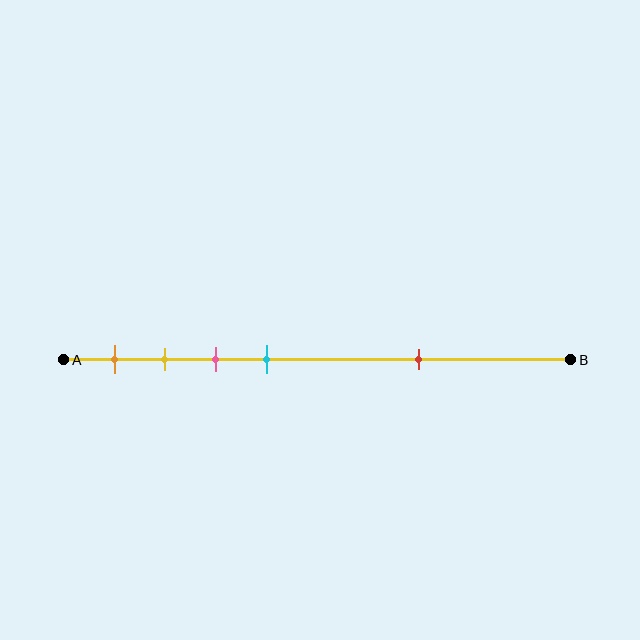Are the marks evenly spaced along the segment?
No, the marks are not evenly spaced.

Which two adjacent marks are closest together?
The yellow and pink marks are the closest adjacent pair.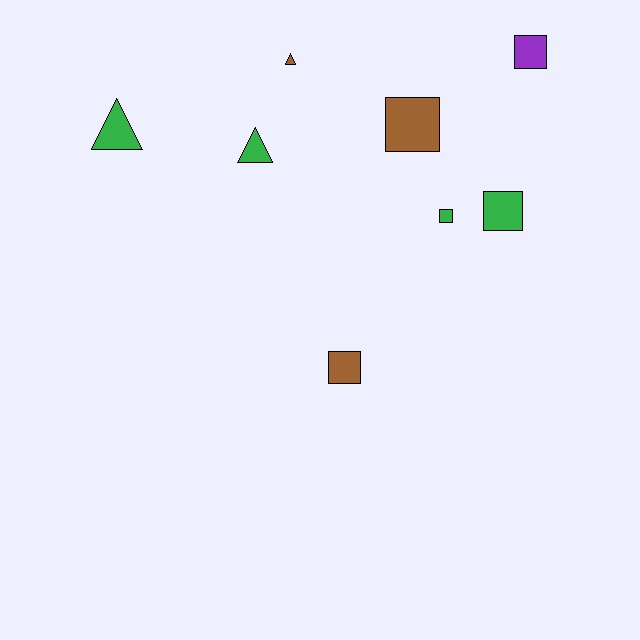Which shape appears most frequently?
Square, with 5 objects.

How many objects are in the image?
There are 8 objects.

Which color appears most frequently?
Green, with 4 objects.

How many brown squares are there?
There are 2 brown squares.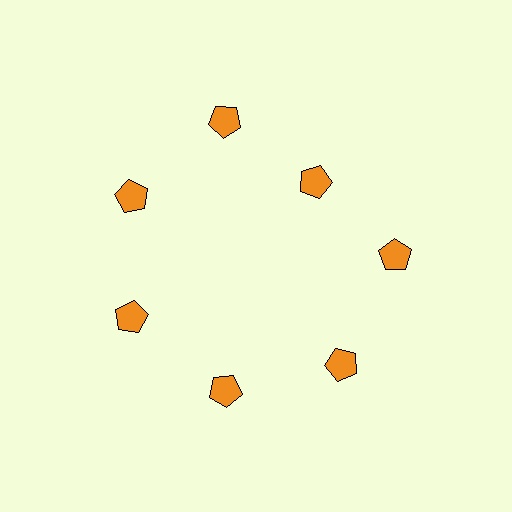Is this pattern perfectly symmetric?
No. The 7 orange pentagons are arranged in a ring, but one element near the 1 o'clock position is pulled inward toward the center, breaking the 7-fold rotational symmetry.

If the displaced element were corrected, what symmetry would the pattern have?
It would have 7-fold rotational symmetry — the pattern would map onto itself every 51 degrees.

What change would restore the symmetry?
The symmetry would be restored by moving it outward, back onto the ring so that all 7 pentagons sit at equal angles and equal distance from the center.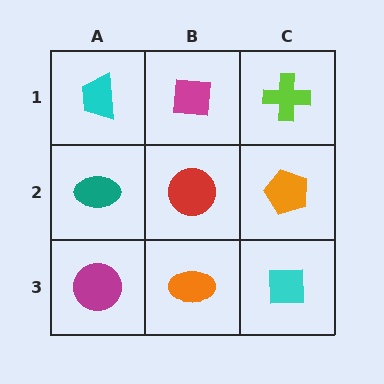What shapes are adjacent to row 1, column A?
A teal ellipse (row 2, column A), a magenta square (row 1, column B).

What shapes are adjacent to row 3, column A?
A teal ellipse (row 2, column A), an orange ellipse (row 3, column B).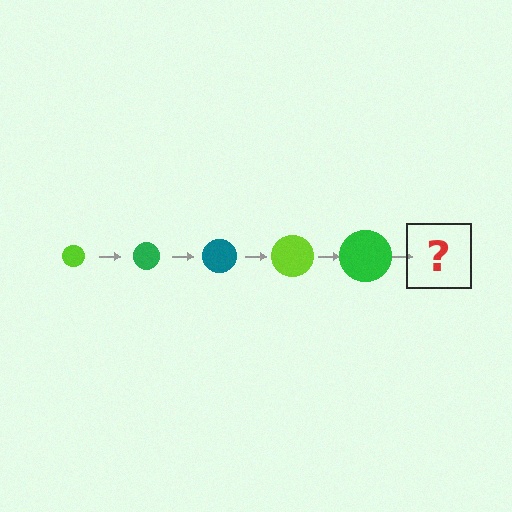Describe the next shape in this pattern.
It should be a teal circle, larger than the previous one.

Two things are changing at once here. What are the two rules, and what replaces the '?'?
The two rules are that the circle grows larger each step and the color cycles through lime, green, and teal. The '?' should be a teal circle, larger than the previous one.